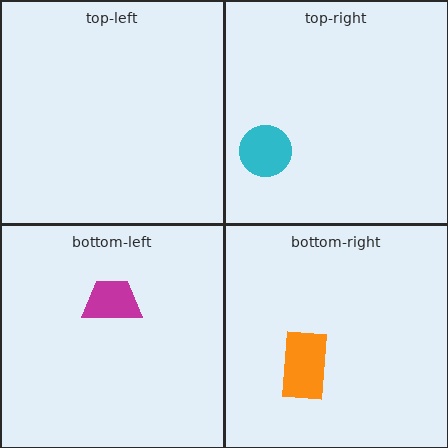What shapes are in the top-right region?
The cyan circle.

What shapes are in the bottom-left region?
The magenta trapezoid.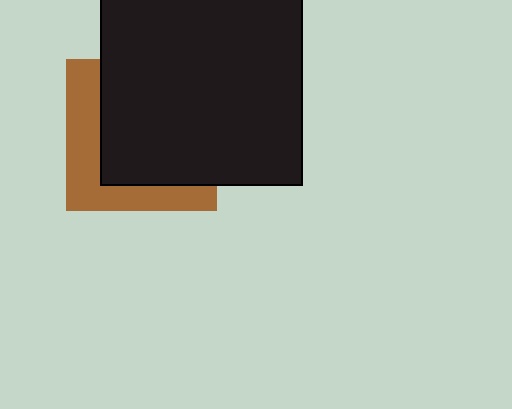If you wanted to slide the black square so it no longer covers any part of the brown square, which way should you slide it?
Slide it toward the upper-right — that is the most direct way to separate the two shapes.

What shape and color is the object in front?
The object in front is a black square.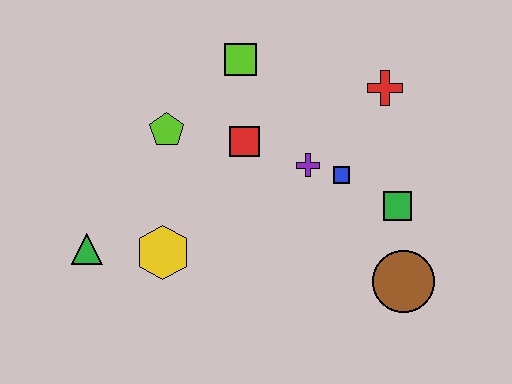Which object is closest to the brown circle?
The green square is closest to the brown circle.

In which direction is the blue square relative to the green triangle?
The blue square is to the right of the green triangle.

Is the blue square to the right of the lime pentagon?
Yes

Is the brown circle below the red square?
Yes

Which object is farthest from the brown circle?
The green triangle is farthest from the brown circle.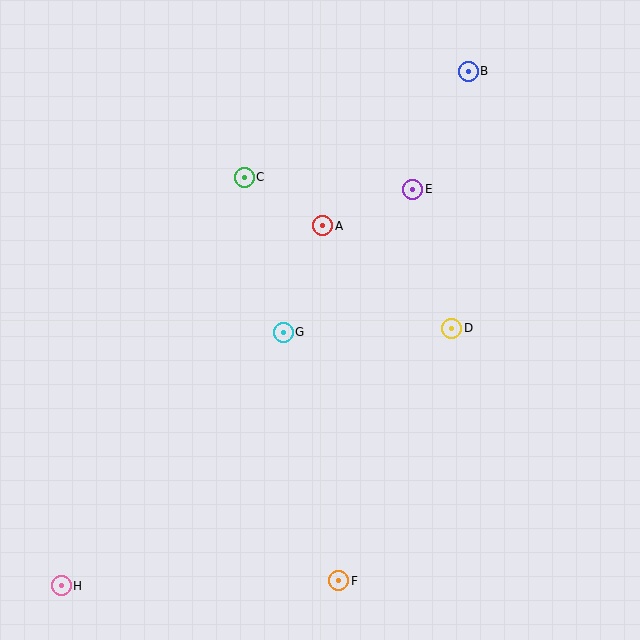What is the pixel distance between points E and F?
The distance between E and F is 398 pixels.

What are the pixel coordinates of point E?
Point E is at (413, 189).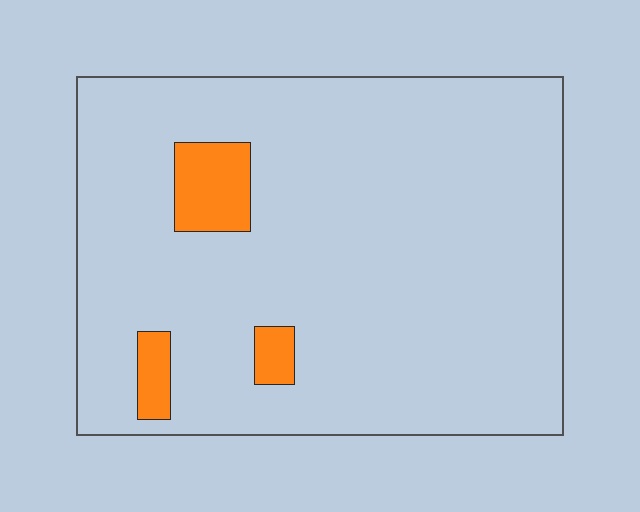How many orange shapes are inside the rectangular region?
3.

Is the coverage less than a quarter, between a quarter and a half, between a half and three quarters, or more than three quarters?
Less than a quarter.